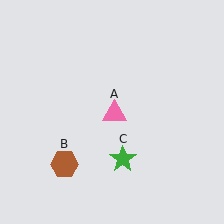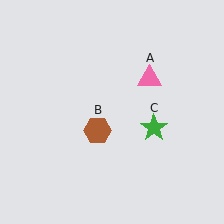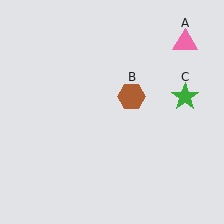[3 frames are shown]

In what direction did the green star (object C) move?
The green star (object C) moved up and to the right.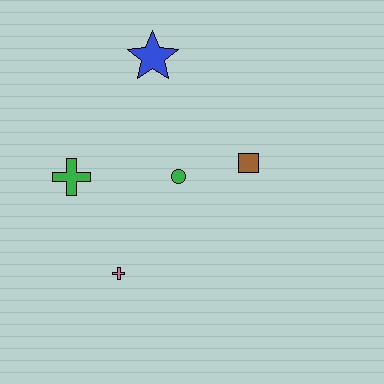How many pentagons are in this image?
There are no pentagons.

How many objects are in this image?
There are 5 objects.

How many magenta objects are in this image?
There are no magenta objects.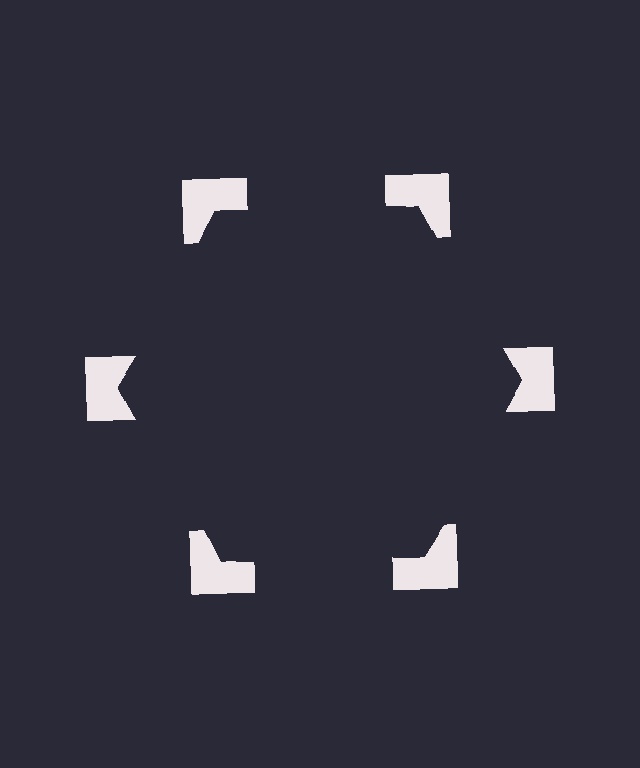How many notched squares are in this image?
There are 6 — one at each vertex of the illusory hexagon.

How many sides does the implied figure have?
6 sides.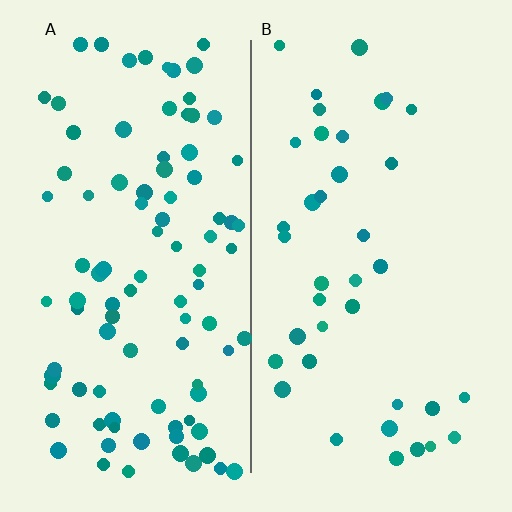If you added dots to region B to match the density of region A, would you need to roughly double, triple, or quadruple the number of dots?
Approximately double.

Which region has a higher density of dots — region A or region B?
A (the left).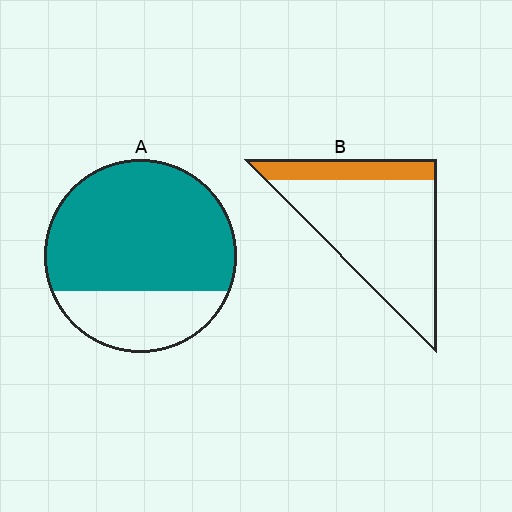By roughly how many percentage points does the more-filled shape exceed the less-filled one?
By roughly 50 percentage points (A over B).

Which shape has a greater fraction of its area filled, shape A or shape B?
Shape A.